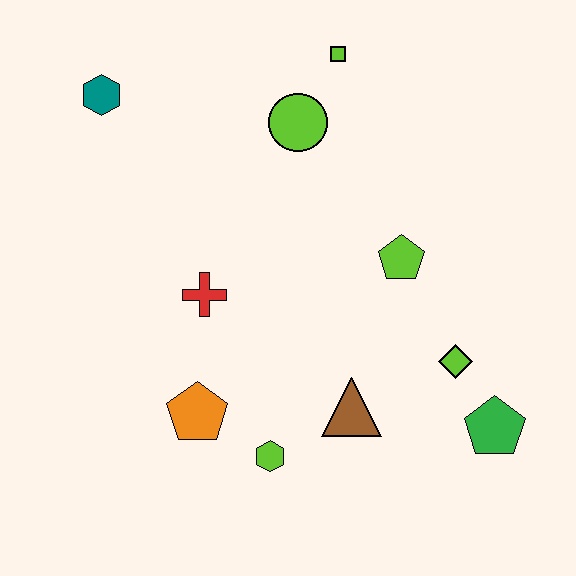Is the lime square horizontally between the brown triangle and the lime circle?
Yes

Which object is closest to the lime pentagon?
The lime diamond is closest to the lime pentagon.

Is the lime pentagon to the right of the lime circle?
Yes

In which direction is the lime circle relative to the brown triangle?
The lime circle is above the brown triangle.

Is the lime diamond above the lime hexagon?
Yes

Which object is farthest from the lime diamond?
The teal hexagon is farthest from the lime diamond.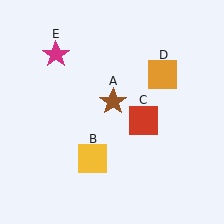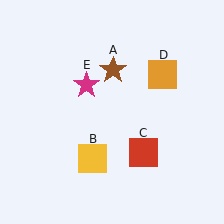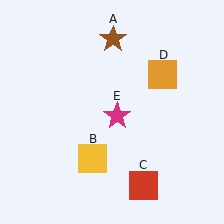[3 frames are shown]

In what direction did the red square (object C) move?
The red square (object C) moved down.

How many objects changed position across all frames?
3 objects changed position: brown star (object A), red square (object C), magenta star (object E).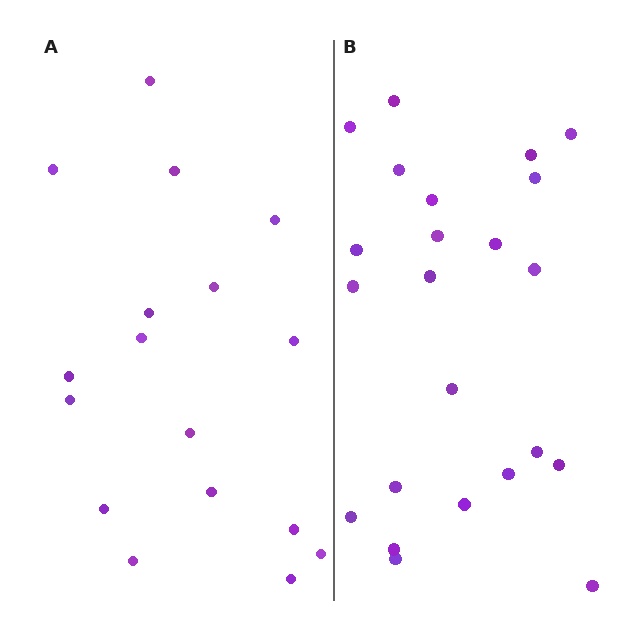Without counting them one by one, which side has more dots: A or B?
Region B (the right region) has more dots.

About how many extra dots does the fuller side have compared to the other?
Region B has about 6 more dots than region A.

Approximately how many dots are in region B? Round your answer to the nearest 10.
About 20 dots. (The exact count is 23, which rounds to 20.)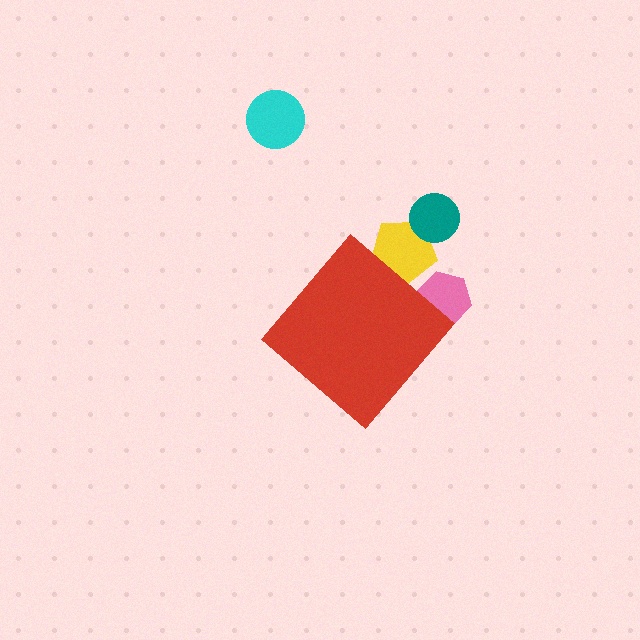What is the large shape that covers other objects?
A red diamond.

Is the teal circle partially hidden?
No, the teal circle is fully visible.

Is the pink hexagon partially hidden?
Yes, the pink hexagon is partially hidden behind the red diamond.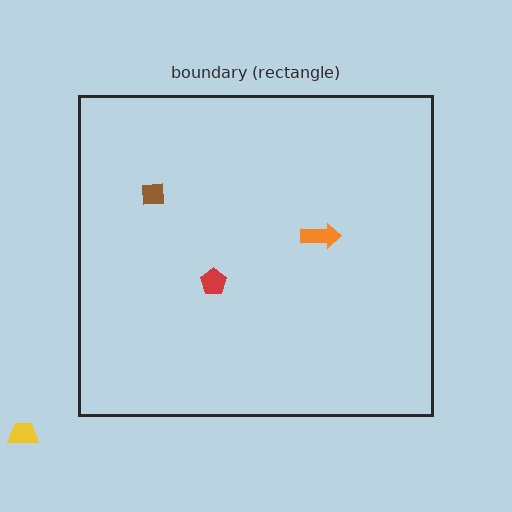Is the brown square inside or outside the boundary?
Inside.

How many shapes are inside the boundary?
3 inside, 1 outside.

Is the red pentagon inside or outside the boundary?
Inside.